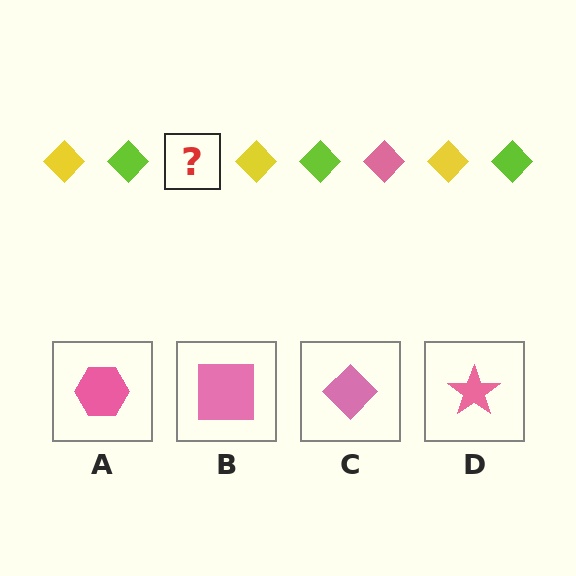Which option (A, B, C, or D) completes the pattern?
C.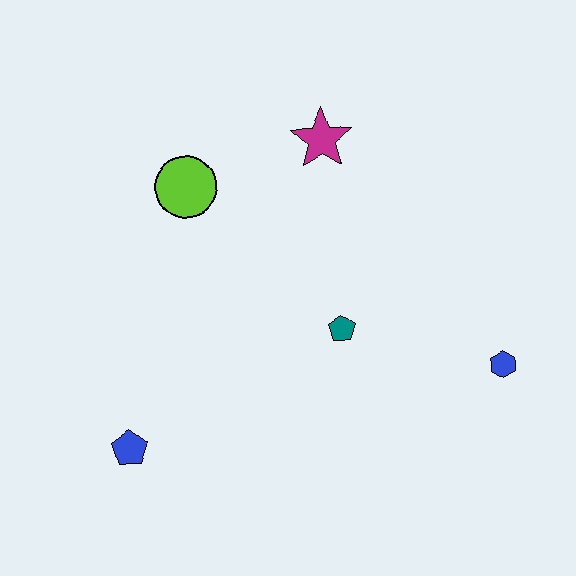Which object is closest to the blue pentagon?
The teal pentagon is closest to the blue pentagon.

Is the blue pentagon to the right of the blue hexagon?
No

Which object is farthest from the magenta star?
The blue pentagon is farthest from the magenta star.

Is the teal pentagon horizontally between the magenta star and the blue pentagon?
No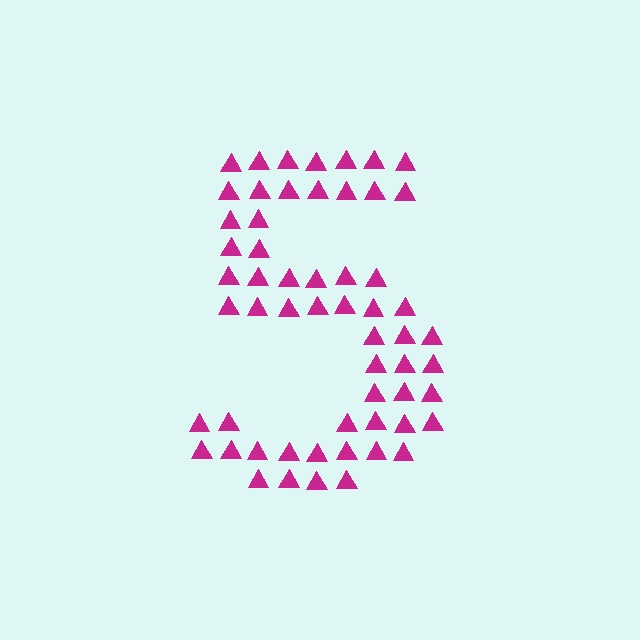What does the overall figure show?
The overall figure shows the digit 5.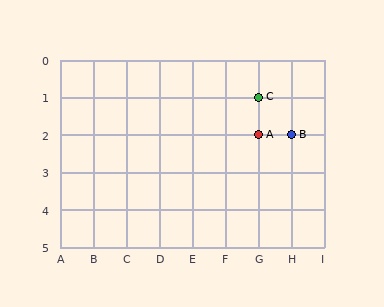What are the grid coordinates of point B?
Point B is at grid coordinates (H, 2).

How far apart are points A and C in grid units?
Points A and C are 1 row apart.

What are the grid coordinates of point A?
Point A is at grid coordinates (G, 2).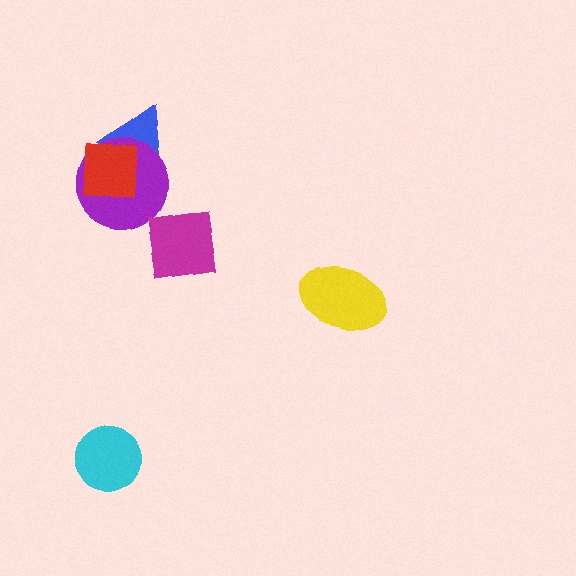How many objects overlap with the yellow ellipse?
0 objects overlap with the yellow ellipse.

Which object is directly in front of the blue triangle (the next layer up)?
The purple circle is directly in front of the blue triangle.